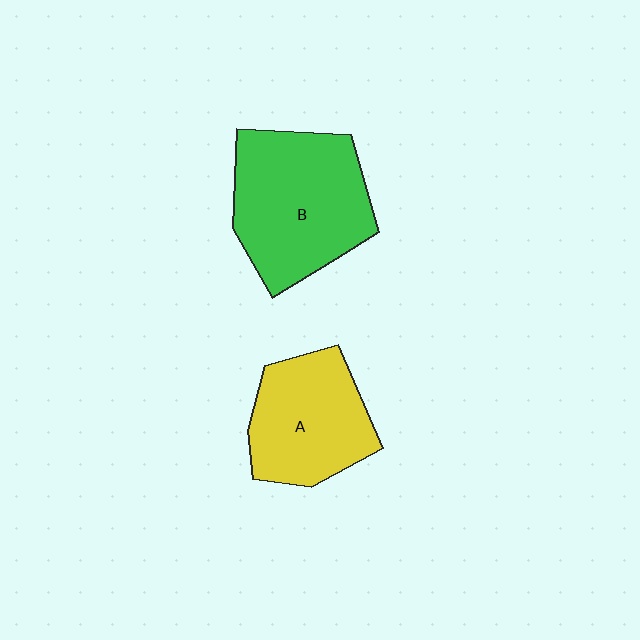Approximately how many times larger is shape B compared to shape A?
Approximately 1.3 times.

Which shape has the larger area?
Shape B (green).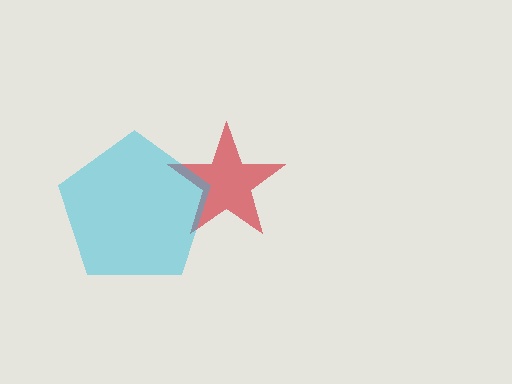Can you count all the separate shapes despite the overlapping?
Yes, there are 2 separate shapes.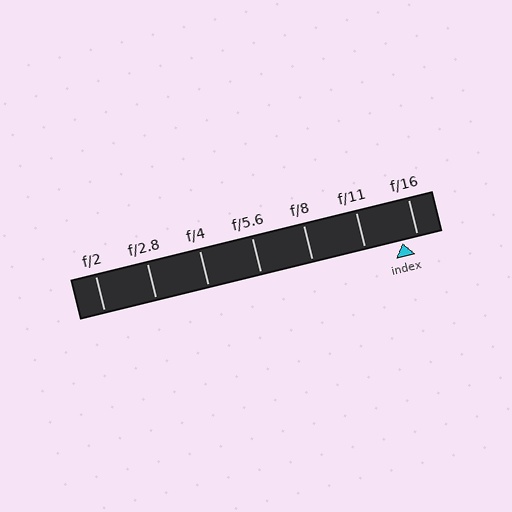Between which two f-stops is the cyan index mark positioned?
The index mark is between f/11 and f/16.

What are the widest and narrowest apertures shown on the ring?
The widest aperture shown is f/2 and the narrowest is f/16.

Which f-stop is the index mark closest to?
The index mark is closest to f/16.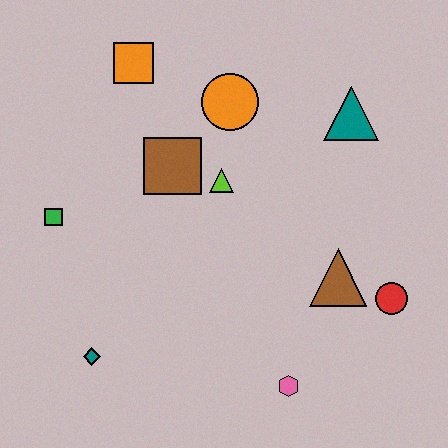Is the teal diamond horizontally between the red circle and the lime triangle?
No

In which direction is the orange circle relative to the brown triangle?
The orange circle is above the brown triangle.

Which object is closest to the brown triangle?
The red circle is closest to the brown triangle.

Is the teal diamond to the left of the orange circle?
Yes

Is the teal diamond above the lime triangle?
No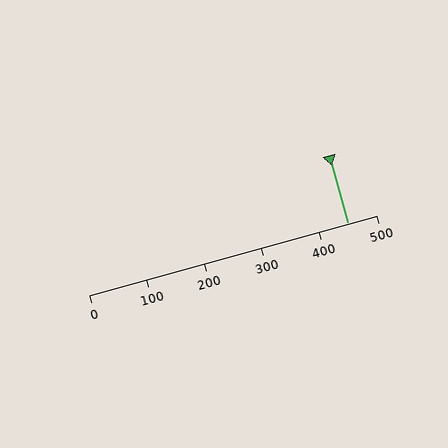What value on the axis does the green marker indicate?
The marker indicates approximately 450.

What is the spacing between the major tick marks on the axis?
The major ticks are spaced 100 apart.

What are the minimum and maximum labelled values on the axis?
The axis runs from 0 to 500.